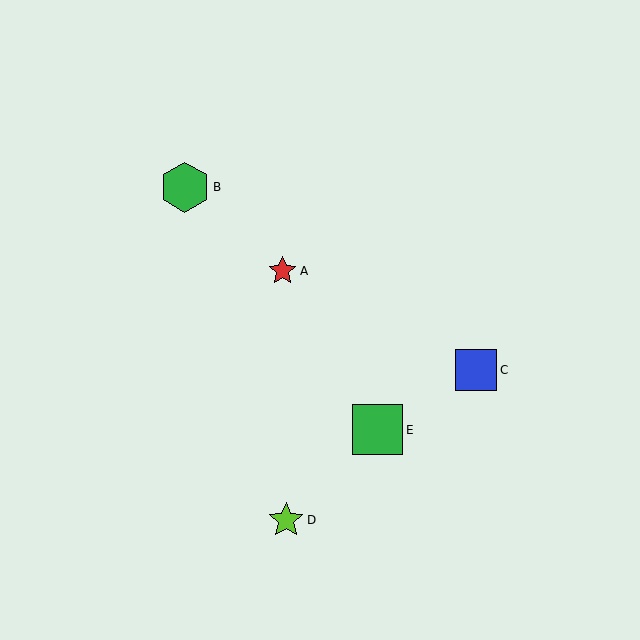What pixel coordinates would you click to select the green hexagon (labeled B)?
Click at (185, 187) to select the green hexagon B.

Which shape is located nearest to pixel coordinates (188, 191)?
The green hexagon (labeled B) at (185, 187) is nearest to that location.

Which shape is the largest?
The green square (labeled E) is the largest.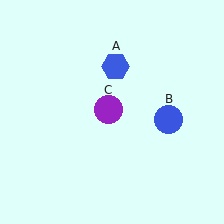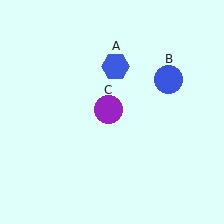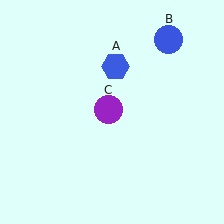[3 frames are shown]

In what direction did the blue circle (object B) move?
The blue circle (object B) moved up.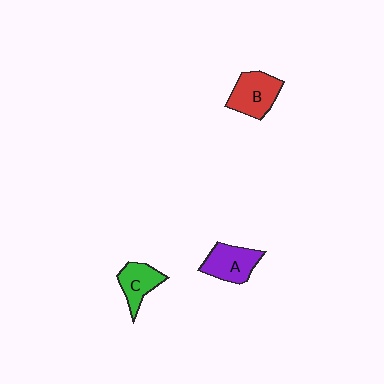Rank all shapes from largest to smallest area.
From largest to smallest: B (red), A (purple), C (green).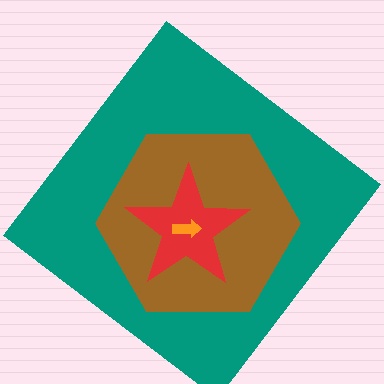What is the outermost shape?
The teal diamond.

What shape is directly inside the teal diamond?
The brown hexagon.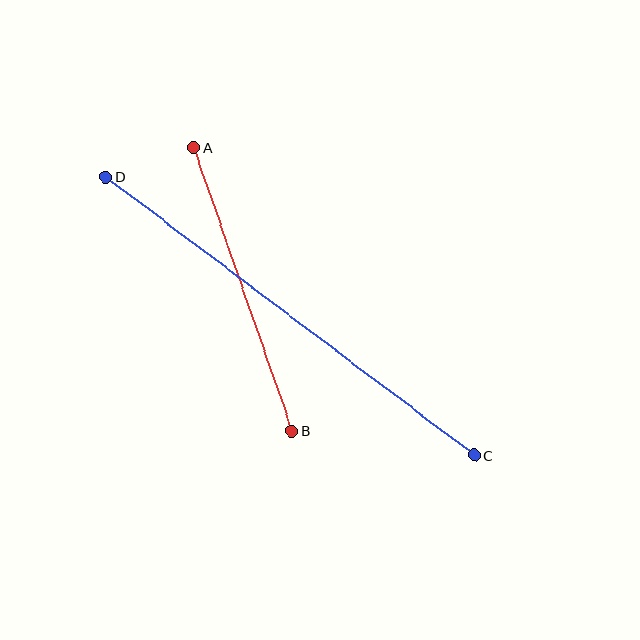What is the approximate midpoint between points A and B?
The midpoint is at approximately (243, 289) pixels.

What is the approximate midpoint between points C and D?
The midpoint is at approximately (290, 316) pixels.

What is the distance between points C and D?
The distance is approximately 461 pixels.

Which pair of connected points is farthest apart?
Points C and D are farthest apart.